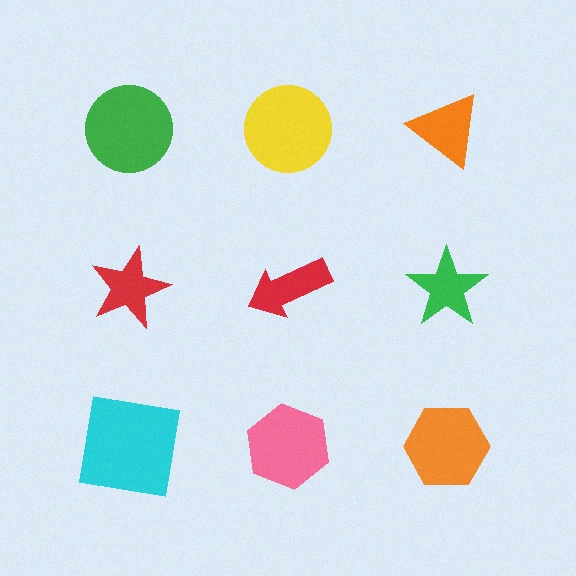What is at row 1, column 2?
A yellow circle.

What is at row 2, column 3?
A green star.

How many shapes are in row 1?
3 shapes.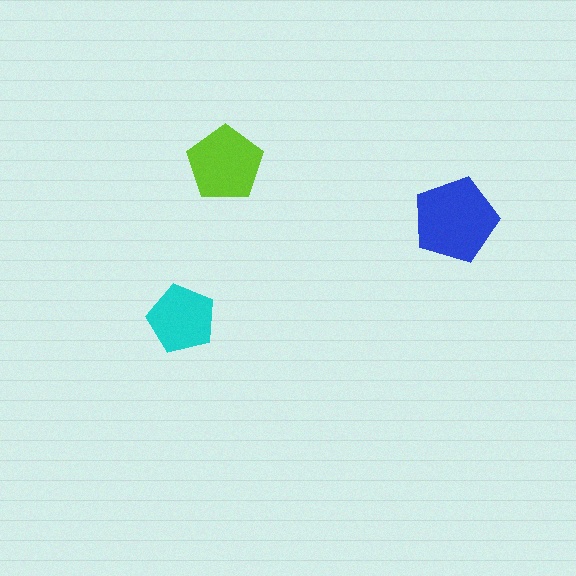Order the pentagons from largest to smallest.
the blue one, the lime one, the cyan one.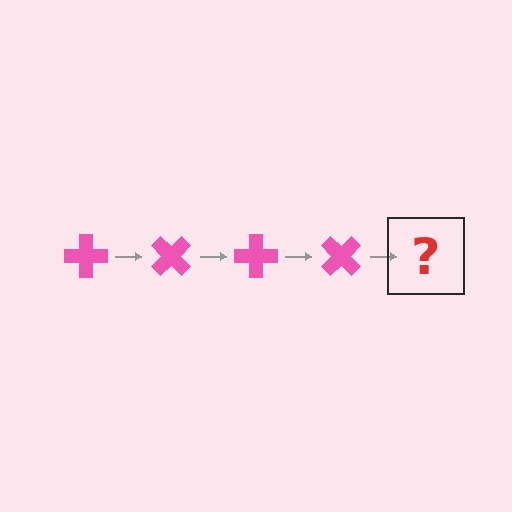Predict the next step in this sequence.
The next step is a pink cross rotated 180 degrees.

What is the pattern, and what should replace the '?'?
The pattern is that the cross rotates 45 degrees each step. The '?' should be a pink cross rotated 180 degrees.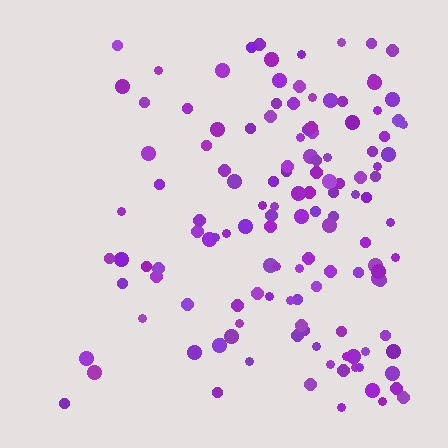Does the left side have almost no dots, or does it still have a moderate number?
Still a moderate number, just noticeably fewer than the right.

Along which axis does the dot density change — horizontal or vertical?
Horizontal.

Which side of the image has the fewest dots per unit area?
The left.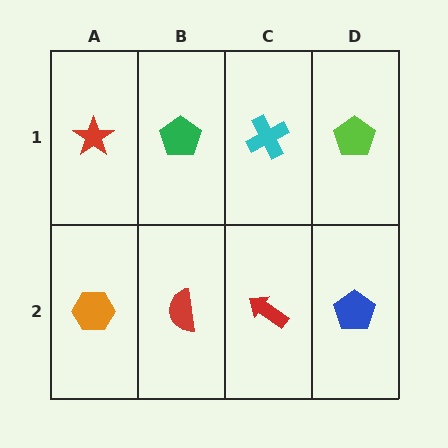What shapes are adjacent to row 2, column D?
A lime pentagon (row 1, column D), a red arrow (row 2, column C).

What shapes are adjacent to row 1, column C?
A red arrow (row 2, column C), a green pentagon (row 1, column B), a lime pentagon (row 1, column D).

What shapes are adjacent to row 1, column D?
A blue pentagon (row 2, column D), a cyan cross (row 1, column C).